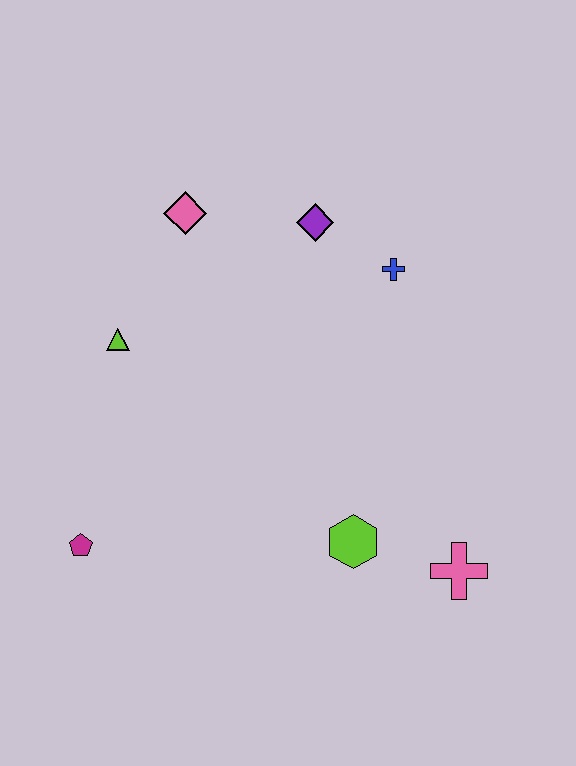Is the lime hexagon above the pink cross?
Yes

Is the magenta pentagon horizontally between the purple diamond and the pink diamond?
No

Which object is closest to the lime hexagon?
The pink cross is closest to the lime hexagon.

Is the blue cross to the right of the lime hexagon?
Yes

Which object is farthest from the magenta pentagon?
The blue cross is farthest from the magenta pentagon.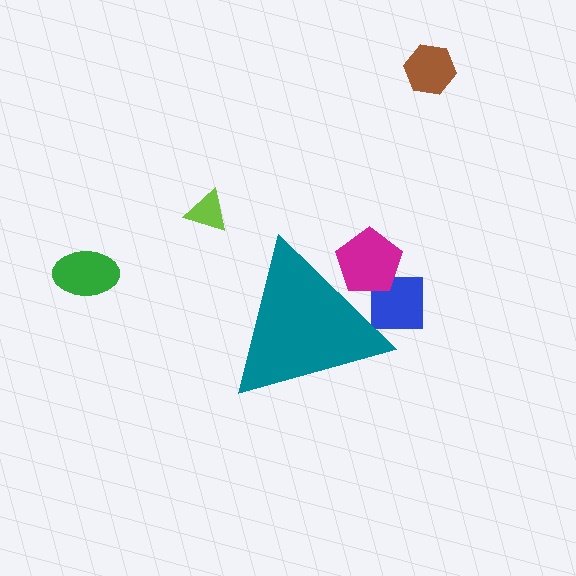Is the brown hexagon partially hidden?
No, the brown hexagon is fully visible.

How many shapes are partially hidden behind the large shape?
2 shapes are partially hidden.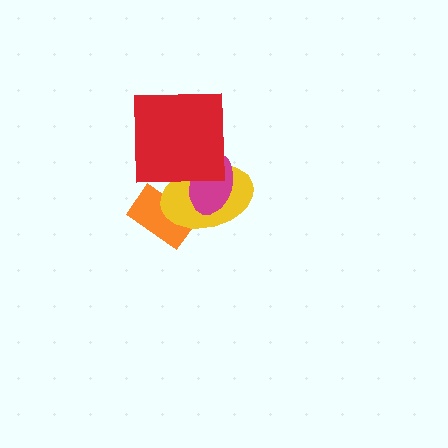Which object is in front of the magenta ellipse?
The red square is in front of the magenta ellipse.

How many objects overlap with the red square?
2 objects overlap with the red square.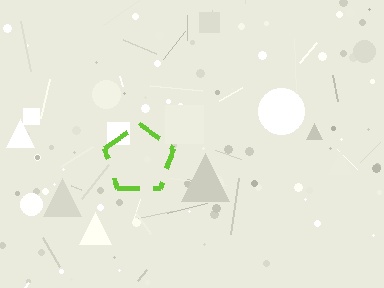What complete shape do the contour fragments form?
The contour fragments form a pentagon.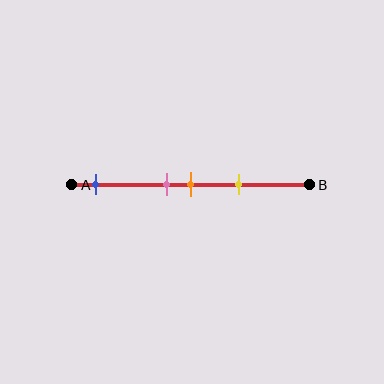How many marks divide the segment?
There are 4 marks dividing the segment.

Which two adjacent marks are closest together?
The pink and orange marks are the closest adjacent pair.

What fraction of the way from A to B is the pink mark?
The pink mark is approximately 40% (0.4) of the way from A to B.